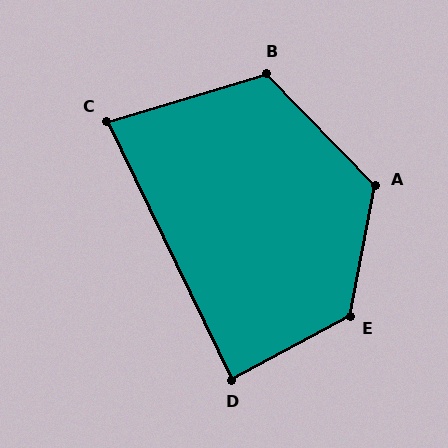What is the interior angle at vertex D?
Approximately 88 degrees (approximately right).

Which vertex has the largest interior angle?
E, at approximately 129 degrees.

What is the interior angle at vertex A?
Approximately 125 degrees (obtuse).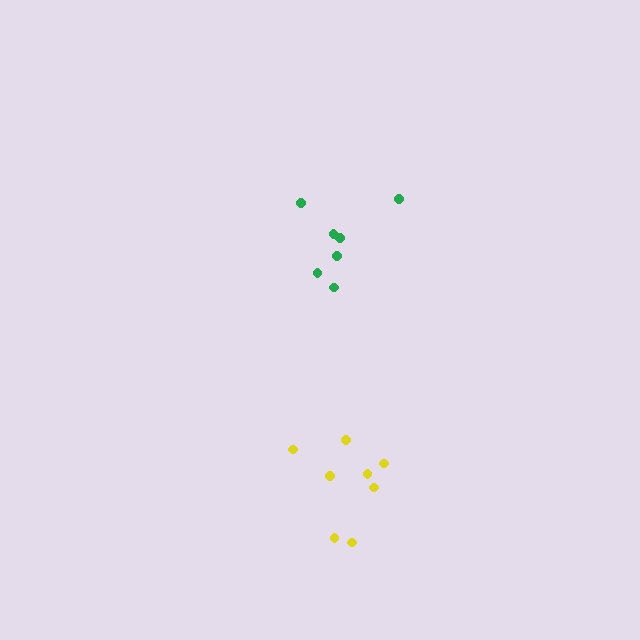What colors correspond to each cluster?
The clusters are colored: green, yellow.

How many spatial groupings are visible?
There are 2 spatial groupings.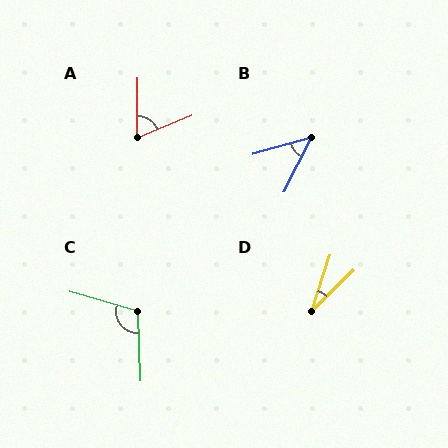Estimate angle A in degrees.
Approximately 67 degrees.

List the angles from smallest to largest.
D (28°), B (48°), A (67°), C (108°).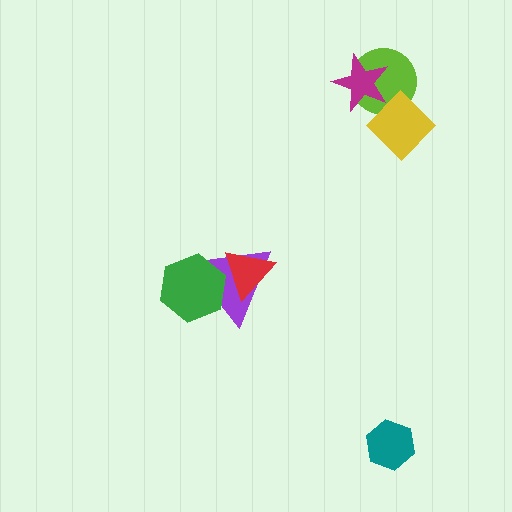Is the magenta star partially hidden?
Yes, it is partially covered by another shape.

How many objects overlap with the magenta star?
2 objects overlap with the magenta star.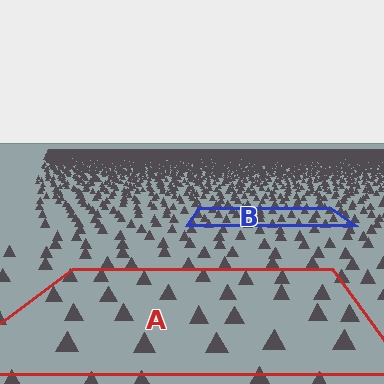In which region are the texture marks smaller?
The texture marks are smaller in region B, because it is farther away.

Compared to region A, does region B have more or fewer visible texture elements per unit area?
Region B has more texture elements per unit area — they are packed more densely because it is farther away.